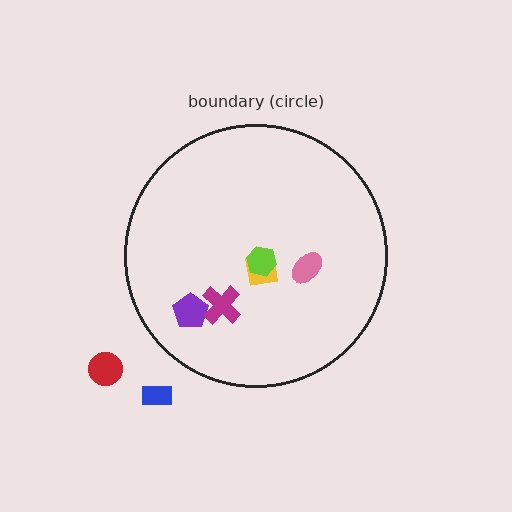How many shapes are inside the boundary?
5 inside, 2 outside.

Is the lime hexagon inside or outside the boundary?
Inside.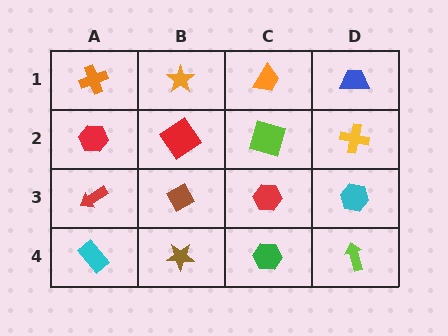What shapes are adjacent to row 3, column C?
A lime square (row 2, column C), a green hexagon (row 4, column C), a brown diamond (row 3, column B), a cyan hexagon (row 3, column D).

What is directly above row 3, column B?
A red diamond.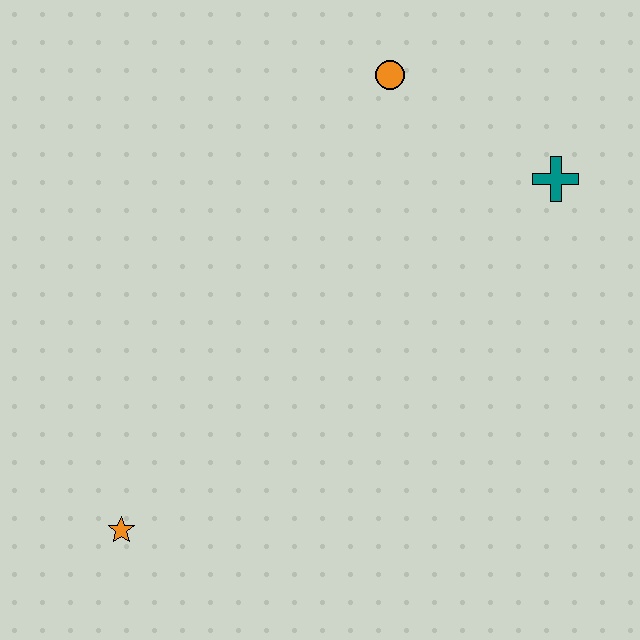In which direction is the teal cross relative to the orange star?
The teal cross is to the right of the orange star.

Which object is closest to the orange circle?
The teal cross is closest to the orange circle.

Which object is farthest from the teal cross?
The orange star is farthest from the teal cross.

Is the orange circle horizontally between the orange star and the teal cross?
Yes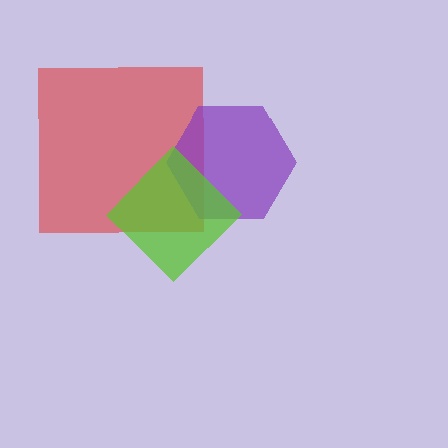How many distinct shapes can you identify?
There are 3 distinct shapes: a red square, a purple hexagon, a lime diamond.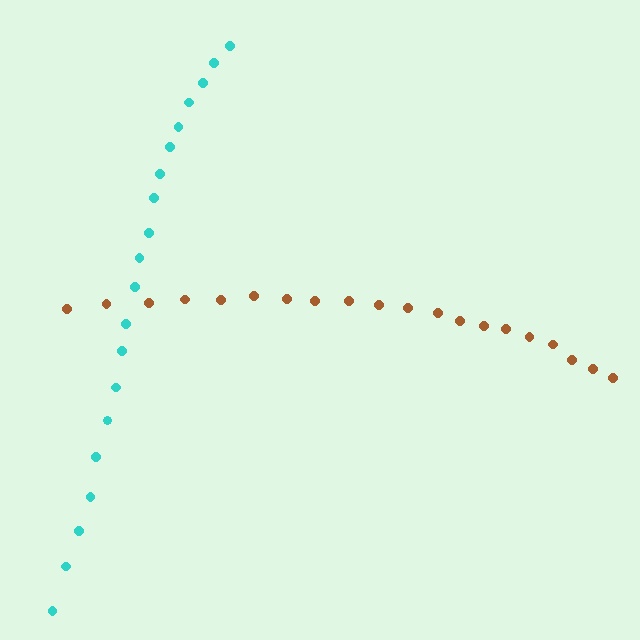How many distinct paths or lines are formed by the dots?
There are 2 distinct paths.